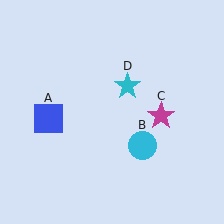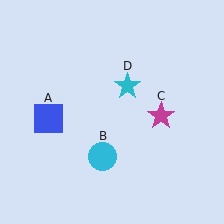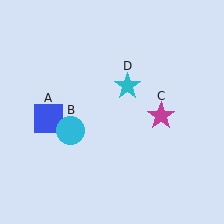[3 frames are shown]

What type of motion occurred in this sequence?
The cyan circle (object B) rotated clockwise around the center of the scene.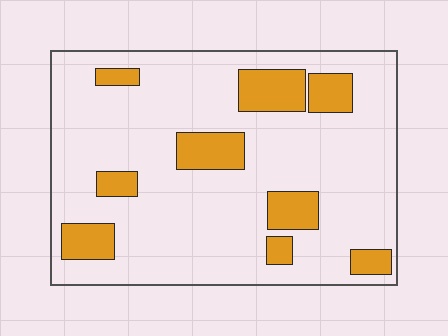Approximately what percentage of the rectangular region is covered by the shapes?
Approximately 20%.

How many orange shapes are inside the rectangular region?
9.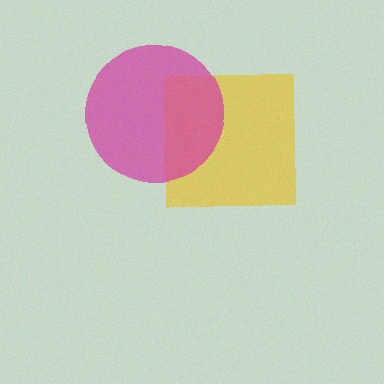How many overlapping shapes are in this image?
There are 2 overlapping shapes in the image.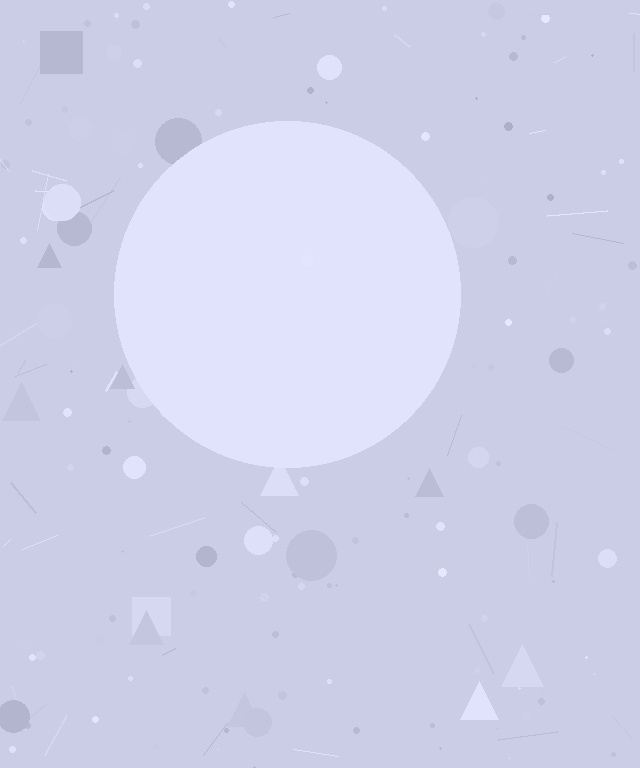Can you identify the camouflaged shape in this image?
The camouflaged shape is a circle.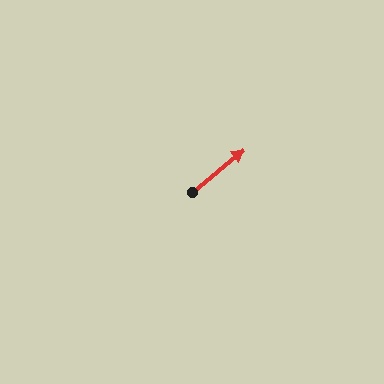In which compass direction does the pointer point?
Northeast.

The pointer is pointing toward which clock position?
Roughly 2 o'clock.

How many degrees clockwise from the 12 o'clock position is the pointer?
Approximately 50 degrees.